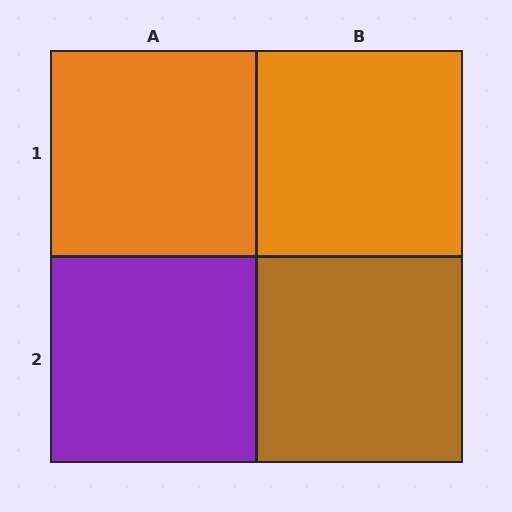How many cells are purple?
1 cell is purple.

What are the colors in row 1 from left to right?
Orange, orange.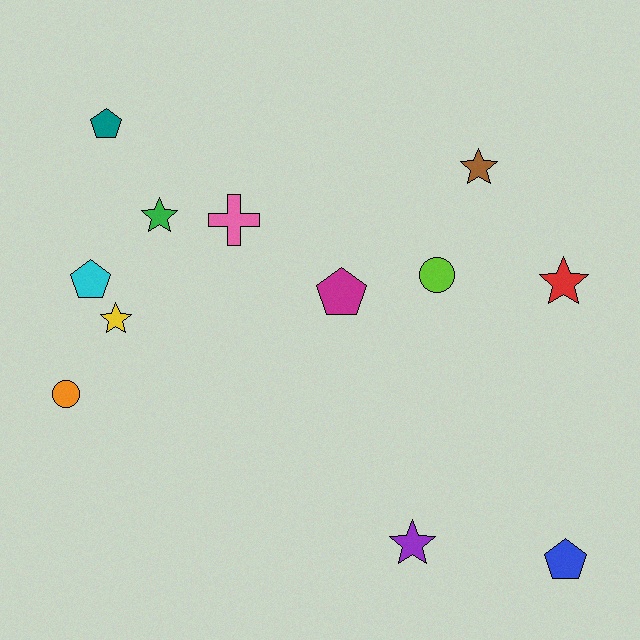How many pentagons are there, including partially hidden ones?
There are 4 pentagons.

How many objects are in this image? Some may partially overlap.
There are 12 objects.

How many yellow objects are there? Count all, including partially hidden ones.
There is 1 yellow object.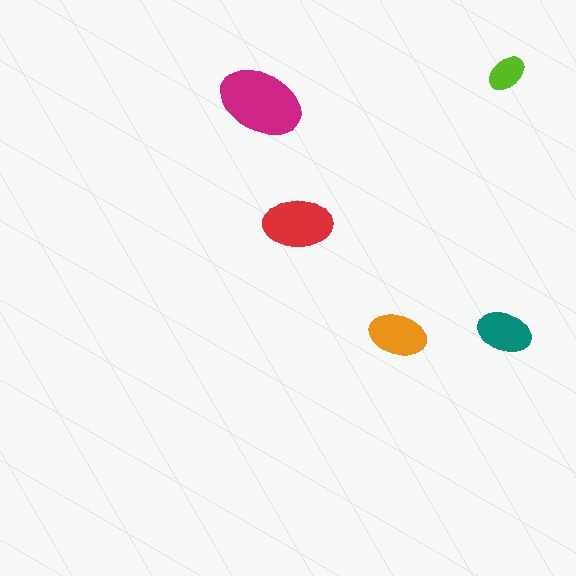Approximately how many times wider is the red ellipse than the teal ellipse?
About 1.5 times wider.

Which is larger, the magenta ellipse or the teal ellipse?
The magenta one.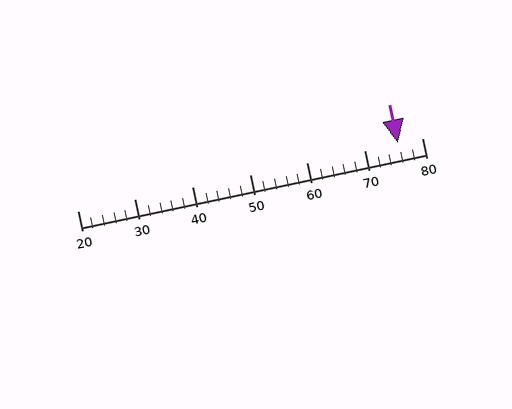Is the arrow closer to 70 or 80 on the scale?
The arrow is closer to 80.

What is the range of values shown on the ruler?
The ruler shows values from 20 to 80.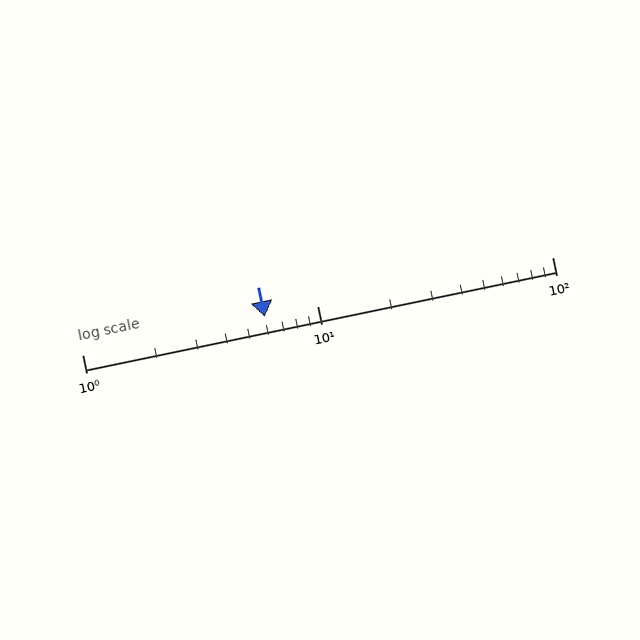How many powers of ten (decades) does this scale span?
The scale spans 2 decades, from 1 to 100.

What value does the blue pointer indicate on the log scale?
The pointer indicates approximately 6.